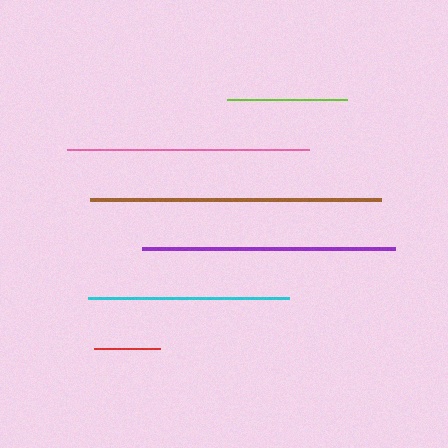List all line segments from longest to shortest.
From longest to shortest: brown, purple, pink, cyan, lime, red.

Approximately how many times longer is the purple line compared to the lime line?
The purple line is approximately 2.1 times the length of the lime line.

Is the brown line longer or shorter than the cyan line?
The brown line is longer than the cyan line.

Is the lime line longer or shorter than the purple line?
The purple line is longer than the lime line.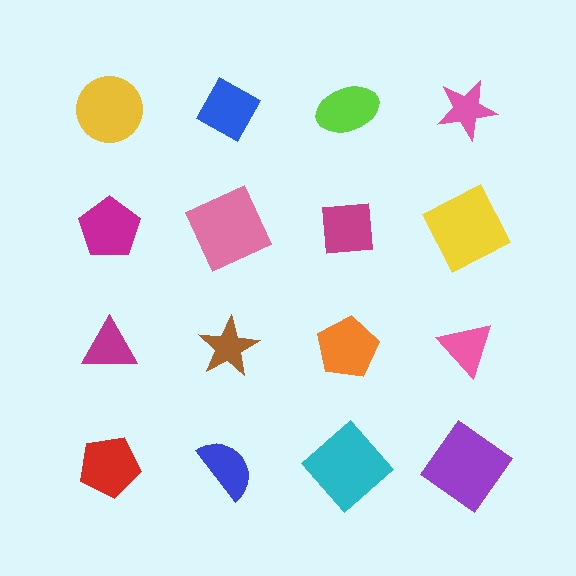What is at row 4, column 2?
A blue semicircle.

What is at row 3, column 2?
A brown star.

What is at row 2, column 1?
A magenta pentagon.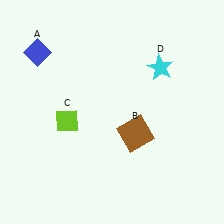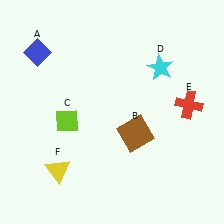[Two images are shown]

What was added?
A red cross (E), a yellow triangle (F) were added in Image 2.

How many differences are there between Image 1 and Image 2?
There are 2 differences between the two images.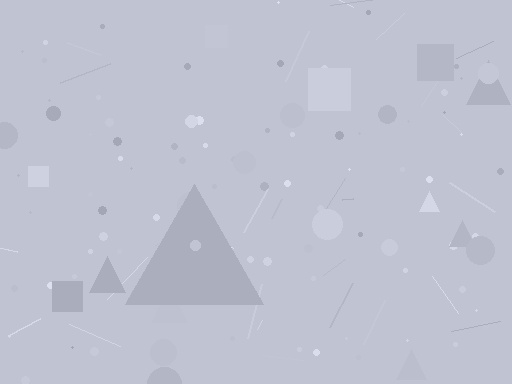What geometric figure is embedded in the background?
A triangle is embedded in the background.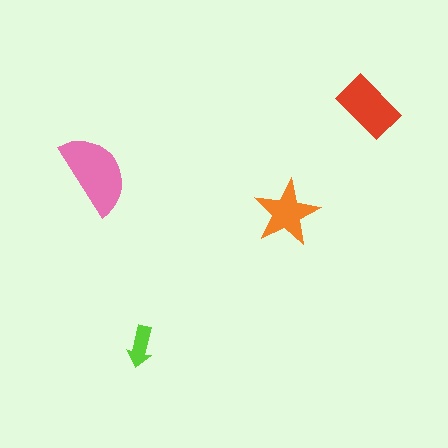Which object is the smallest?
The lime arrow.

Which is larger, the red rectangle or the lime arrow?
The red rectangle.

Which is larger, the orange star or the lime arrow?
The orange star.